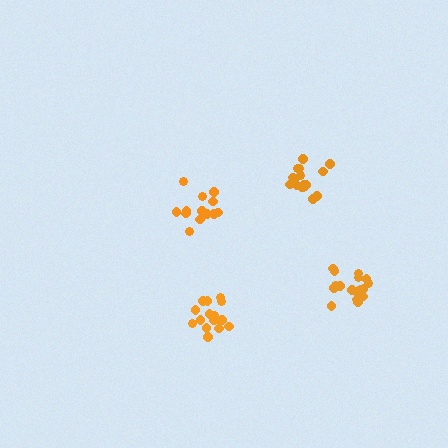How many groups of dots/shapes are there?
There are 4 groups.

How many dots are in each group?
Group 1: 13 dots, Group 2: 18 dots, Group 3: 18 dots, Group 4: 17 dots (66 total).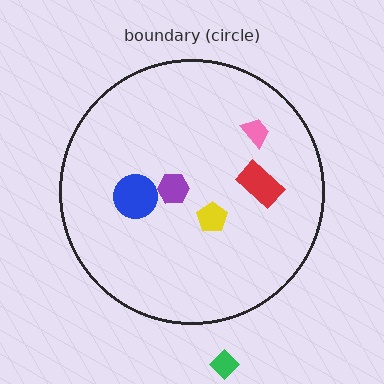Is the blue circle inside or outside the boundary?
Inside.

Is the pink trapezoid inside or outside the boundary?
Inside.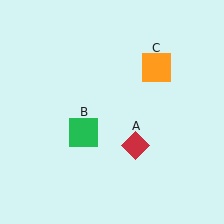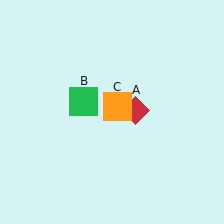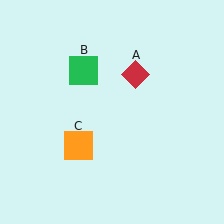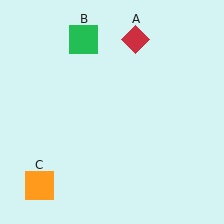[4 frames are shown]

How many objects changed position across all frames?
3 objects changed position: red diamond (object A), green square (object B), orange square (object C).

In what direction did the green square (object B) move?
The green square (object B) moved up.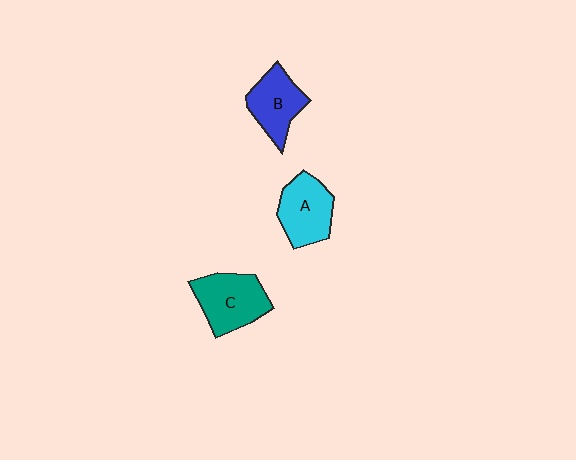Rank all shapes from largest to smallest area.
From largest to smallest: C (teal), A (cyan), B (blue).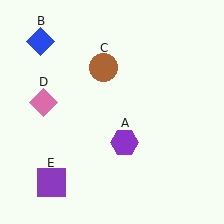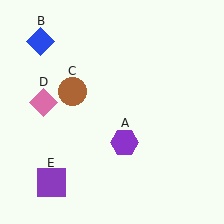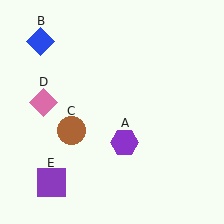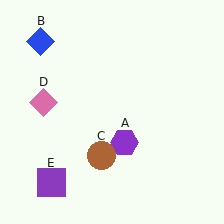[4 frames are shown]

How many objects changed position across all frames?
1 object changed position: brown circle (object C).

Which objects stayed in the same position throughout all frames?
Purple hexagon (object A) and blue diamond (object B) and pink diamond (object D) and purple square (object E) remained stationary.